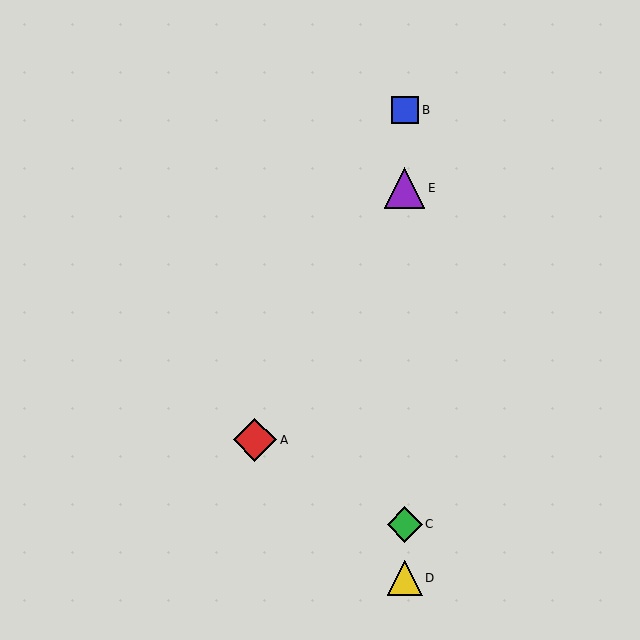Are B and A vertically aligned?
No, B is at x≈405 and A is at x≈255.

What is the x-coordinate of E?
Object E is at x≈405.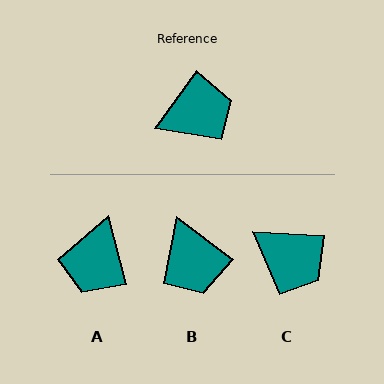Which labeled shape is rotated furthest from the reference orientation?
A, about 129 degrees away.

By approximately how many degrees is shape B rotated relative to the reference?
Approximately 91 degrees clockwise.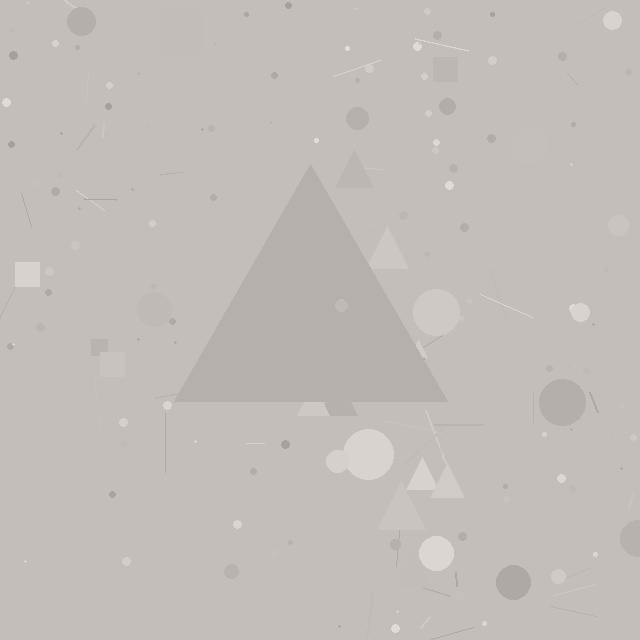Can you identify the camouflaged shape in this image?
The camouflaged shape is a triangle.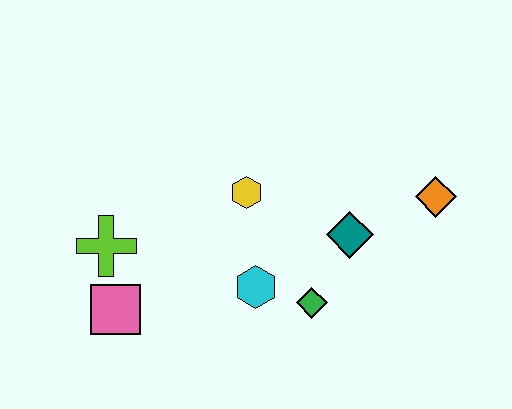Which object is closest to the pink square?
The lime cross is closest to the pink square.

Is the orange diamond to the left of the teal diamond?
No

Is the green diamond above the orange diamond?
No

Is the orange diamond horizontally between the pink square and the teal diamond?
No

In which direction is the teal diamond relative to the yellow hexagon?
The teal diamond is to the right of the yellow hexagon.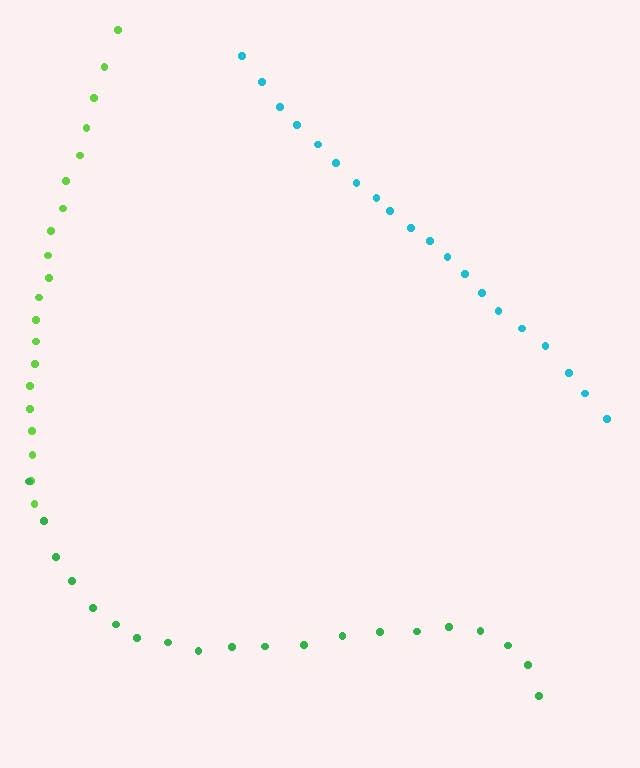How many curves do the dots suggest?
There are 3 distinct paths.